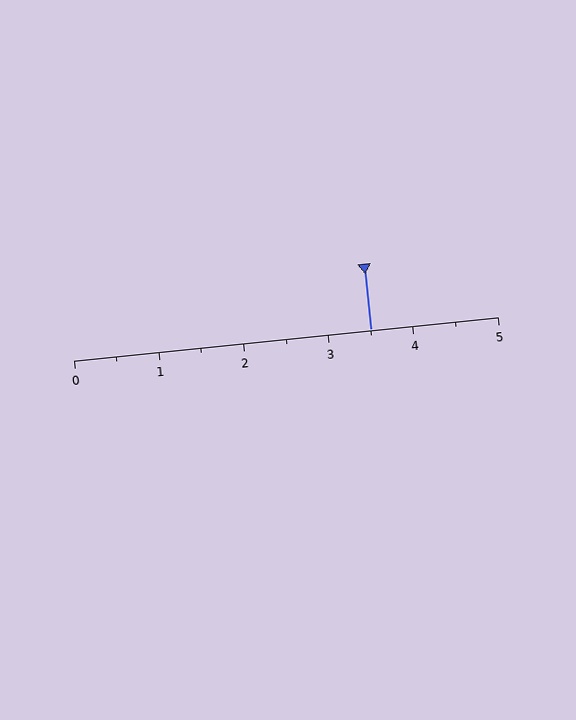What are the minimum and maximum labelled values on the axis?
The axis runs from 0 to 5.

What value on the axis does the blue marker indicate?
The marker indicates approximately 3.5.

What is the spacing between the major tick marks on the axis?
The major ticks are spaced 1 apart.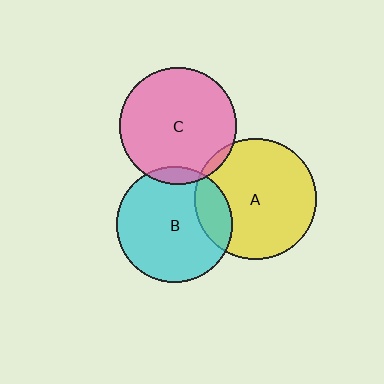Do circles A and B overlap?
Yes.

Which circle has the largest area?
Circle A (yellow).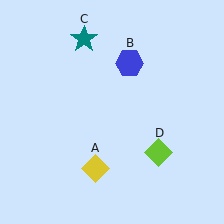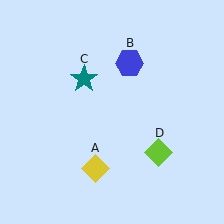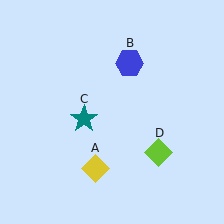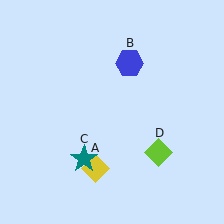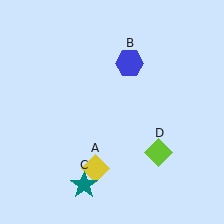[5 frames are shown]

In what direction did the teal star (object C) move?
The teal star (object C) moved down.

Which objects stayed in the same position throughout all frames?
Yellow diamond (object A) and blue hexagon (object B) and lime diamond (object D) remained stationary.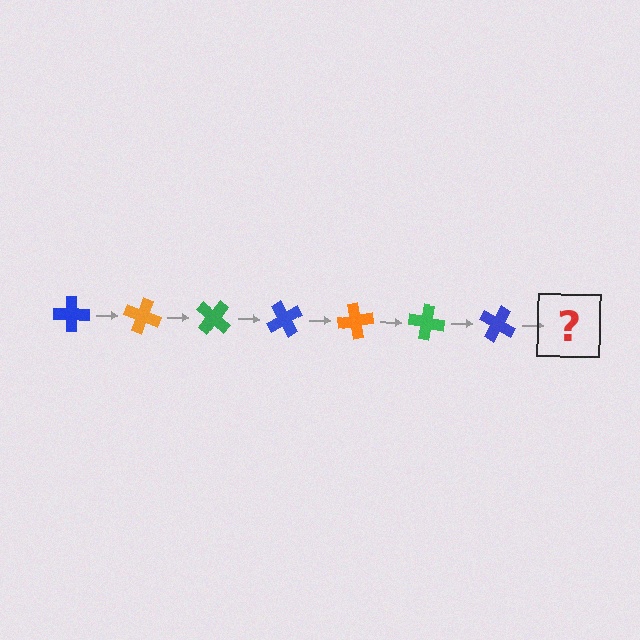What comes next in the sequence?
The next element should be an orange cross, rotated 140 degrees from the start.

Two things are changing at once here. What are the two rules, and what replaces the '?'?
The two rules are that it rotates 20 degrees each step and the color cycles through blue, orange, and green. The '?' should be an orange cross, rotated 140 degrees from the start.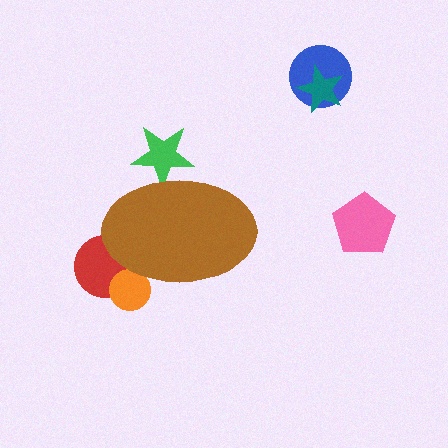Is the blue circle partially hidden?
No, the blue circle is fully visible.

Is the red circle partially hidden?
Yes, the red circle is partially hidden behind the brown ellipse.